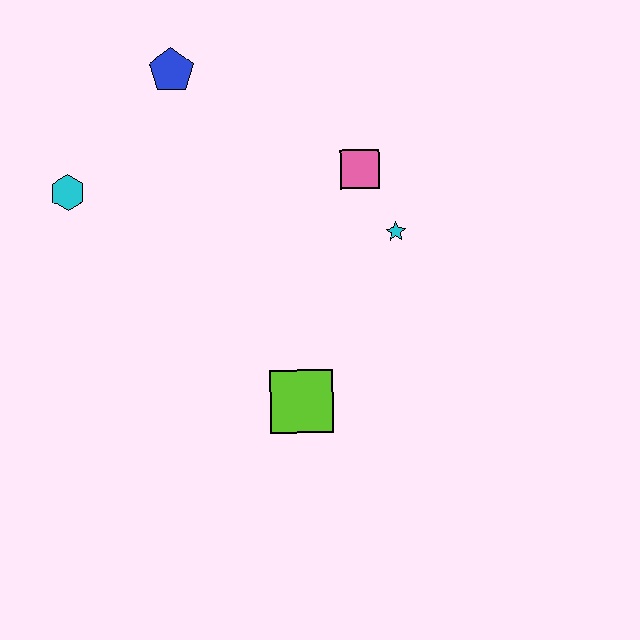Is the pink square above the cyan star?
Yes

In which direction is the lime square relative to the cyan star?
The lime square is below the cyan star.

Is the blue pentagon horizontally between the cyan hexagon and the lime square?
Yes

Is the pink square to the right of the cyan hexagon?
Yes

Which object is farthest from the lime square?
The blue pentagon is farthest from the lime square.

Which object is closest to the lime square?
The cyan star is closest to the lime square.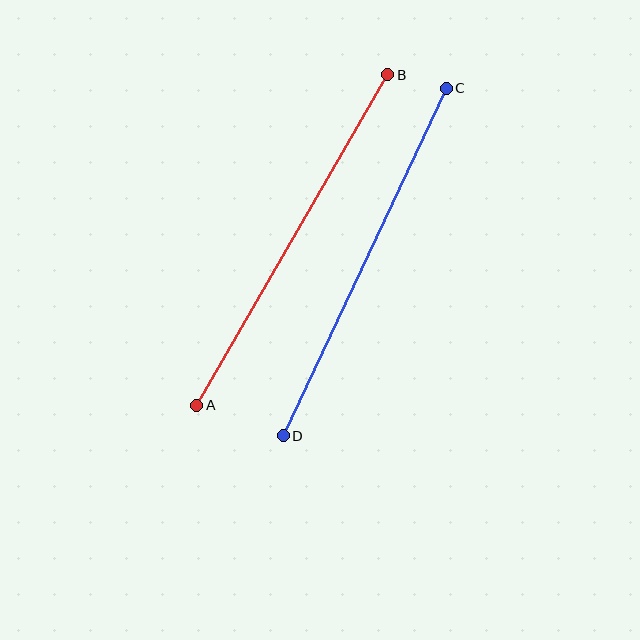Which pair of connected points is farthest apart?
Points C and D are farthest apart.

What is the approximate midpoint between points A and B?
The midpoint is at approximately (292, 240) pixels.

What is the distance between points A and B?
The distance is approximately 382 pixels.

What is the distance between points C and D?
The distance is approximately 384 pixels.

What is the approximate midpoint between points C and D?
The midpoint is at approximately (365, 262) pixels.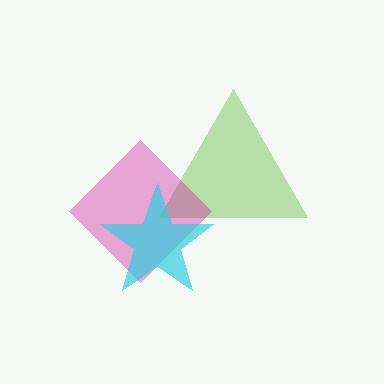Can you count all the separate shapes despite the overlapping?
Yes, there are 3 separate shapes.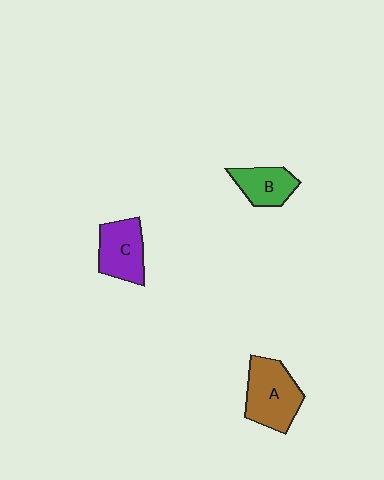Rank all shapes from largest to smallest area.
From largest to smallest: A (brown), C (purple), B (green).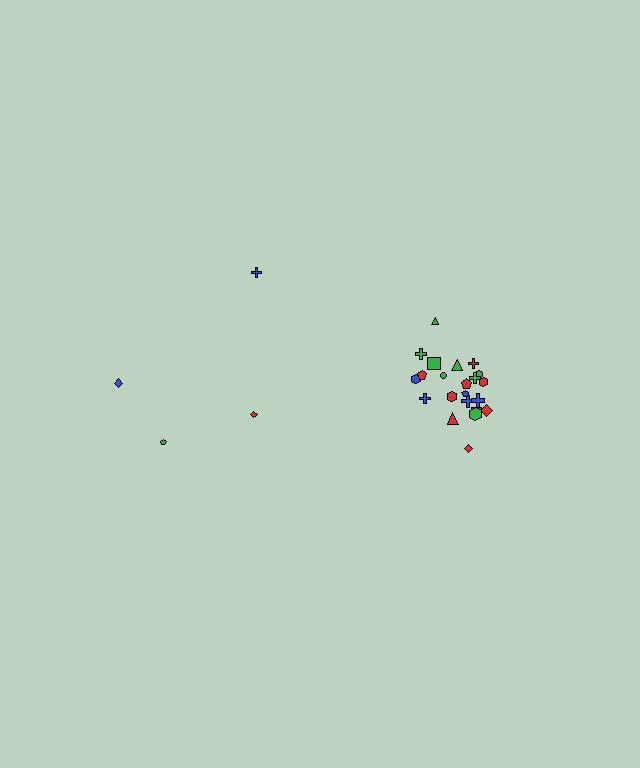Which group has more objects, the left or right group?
The right group.